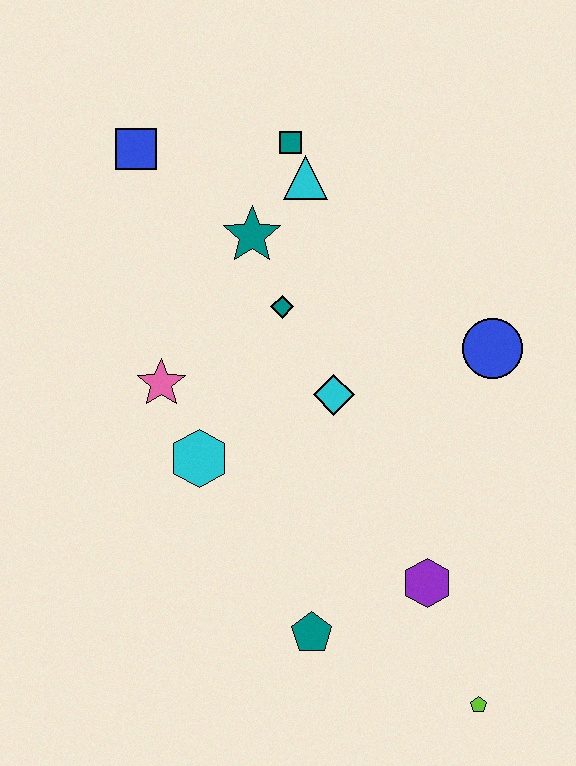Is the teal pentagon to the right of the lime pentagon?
No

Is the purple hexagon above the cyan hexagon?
No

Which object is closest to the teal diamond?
The teal star is closest to the teal diamond.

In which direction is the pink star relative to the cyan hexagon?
The pink star is above the cyan hexagon.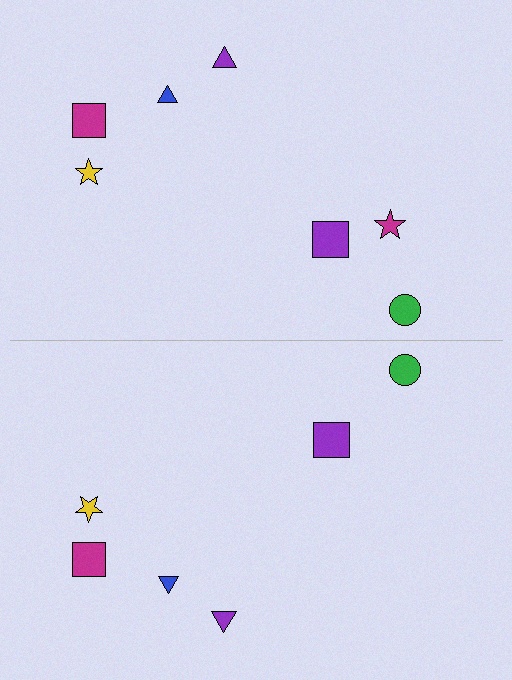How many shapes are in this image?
There are 13 shapes in this image.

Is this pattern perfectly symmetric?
No, the pattern is not perfectly symmetric. A magenta star is missing from the bottom side.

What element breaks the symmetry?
A magenta star is missing from the bottom side.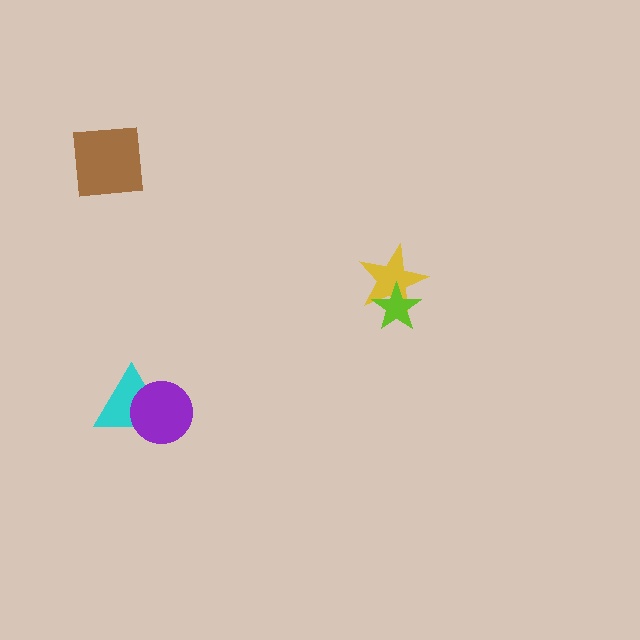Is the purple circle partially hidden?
No, no other shape covers it.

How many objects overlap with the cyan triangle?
1 object overlaps with the cyan triangle.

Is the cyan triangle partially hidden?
Yes, it is partially covered by another shape.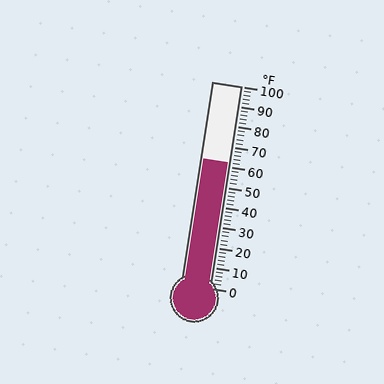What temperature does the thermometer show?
The thermometer shows approximately 62°F.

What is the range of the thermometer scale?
The thermometer scale ranges from 0°F to 100°F.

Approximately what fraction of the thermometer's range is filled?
The thermometer is filled to approximately 60% of its range.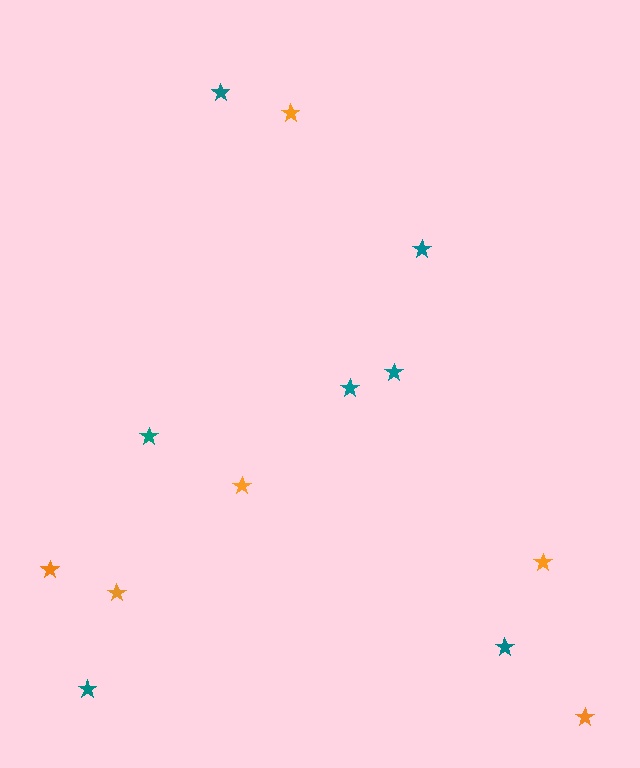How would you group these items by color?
There are 2 groups: one group of teal stars (7) and one group of orange stars (6).